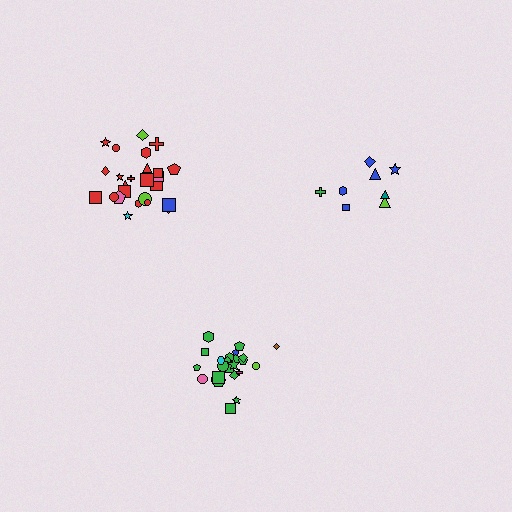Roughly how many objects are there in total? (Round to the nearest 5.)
Roughly 60 objects in total.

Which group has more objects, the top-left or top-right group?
The top-left group.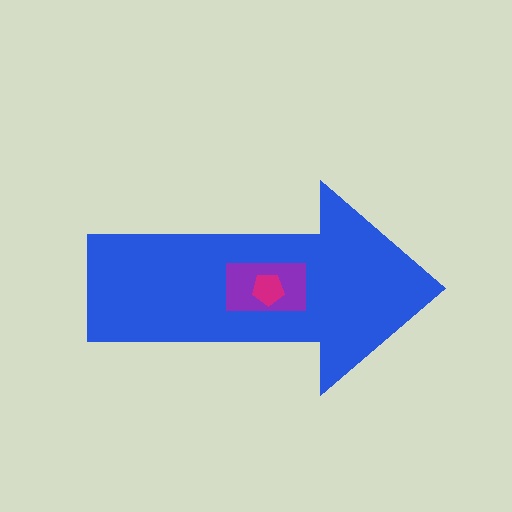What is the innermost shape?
The magenta pentagon.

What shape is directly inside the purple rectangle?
The magenta pentagon.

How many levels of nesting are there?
3.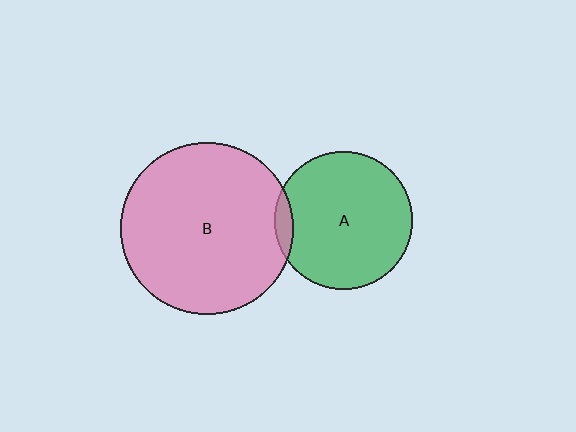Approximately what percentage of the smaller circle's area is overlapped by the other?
Approximately 5%.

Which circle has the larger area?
Circle B (pink).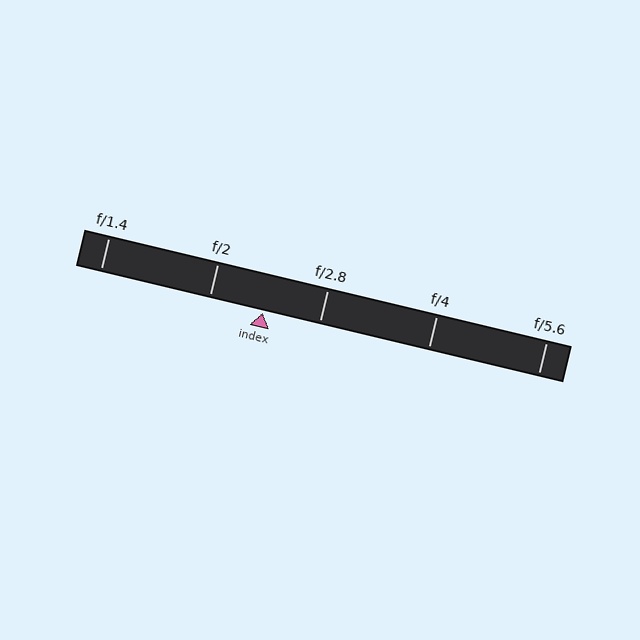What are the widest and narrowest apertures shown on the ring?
The widest aperture shown is f/1.4 and the narrowest is f/5.6.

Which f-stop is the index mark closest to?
The index mark is closest to f/2.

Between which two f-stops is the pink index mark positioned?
The index mark is between f/2 and f/2.8.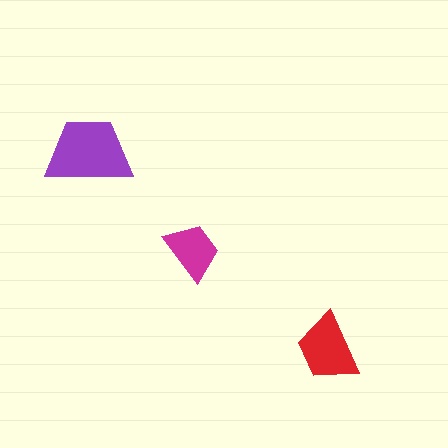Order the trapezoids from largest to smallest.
the purple one, the red one, the magenta one.